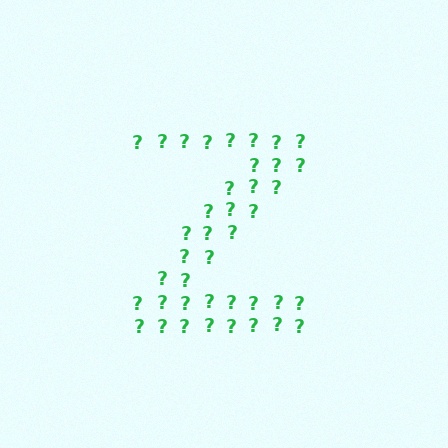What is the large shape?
The large shape is the letter Z.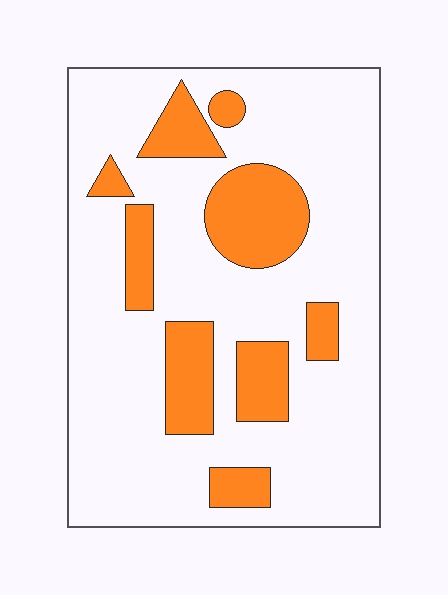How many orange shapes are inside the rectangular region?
9.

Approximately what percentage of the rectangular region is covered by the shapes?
Approximately 20%.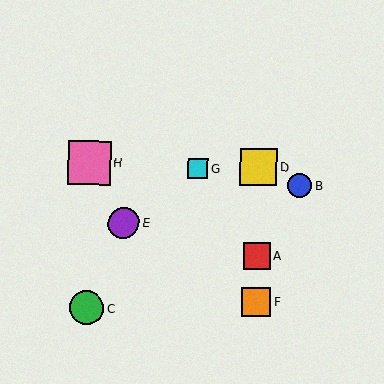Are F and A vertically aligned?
Yes, both are at x≈256.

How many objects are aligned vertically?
3 objects (A, D, F) are aligned vertically.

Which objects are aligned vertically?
Objects A, D, F are aligned vertically.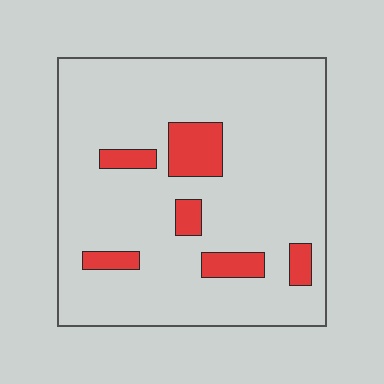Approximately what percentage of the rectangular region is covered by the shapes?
Approximately 10%.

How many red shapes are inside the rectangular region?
6.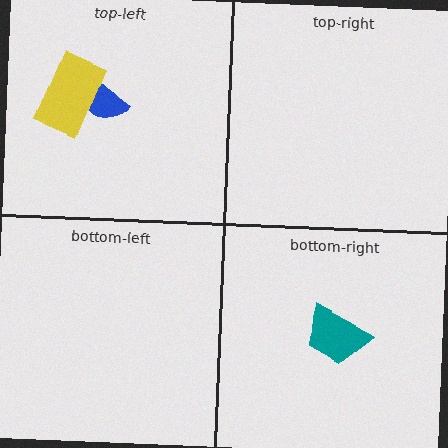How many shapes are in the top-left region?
2.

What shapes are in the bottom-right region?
The teal trapezoid.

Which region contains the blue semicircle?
The top-left region.